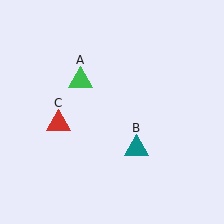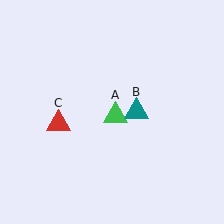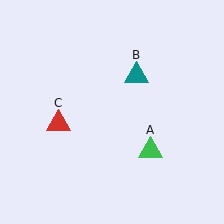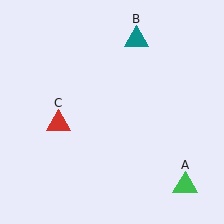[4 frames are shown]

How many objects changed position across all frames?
2 objects changed position: green triangle (object A), teal triangle (object B).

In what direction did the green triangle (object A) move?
The green triangle (object A) moved down and to the right.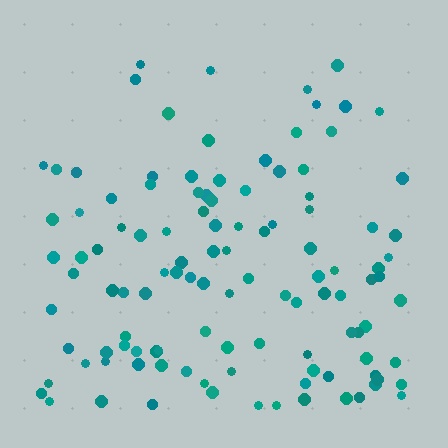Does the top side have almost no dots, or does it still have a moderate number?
Still a moderate number, just noticeably fewer than the bottom.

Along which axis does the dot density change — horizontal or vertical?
Vertical.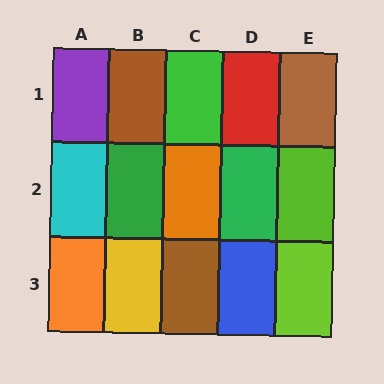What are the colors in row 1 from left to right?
Purple, brown, green, red, brown.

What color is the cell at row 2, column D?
Green.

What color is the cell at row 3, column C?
Brown.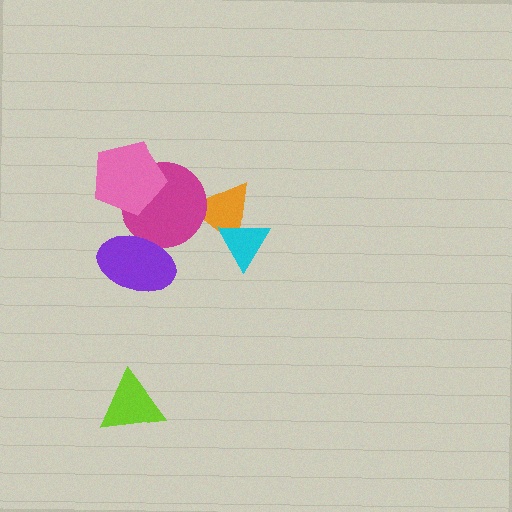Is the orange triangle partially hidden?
Yes, it is partially covered by another shape.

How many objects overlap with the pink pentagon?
1 object overlaps with the pink pentagon.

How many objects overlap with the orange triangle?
2 objects overlap with the orange triangle.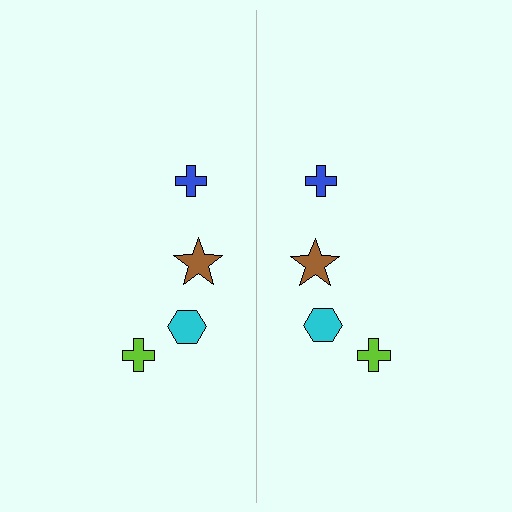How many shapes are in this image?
There are 8 shapes in this image.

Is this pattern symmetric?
Yes, this pattern has bilateral (reflection) symmetry.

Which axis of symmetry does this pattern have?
The pattern has a vertical axis of symmetry running through the center of the image.